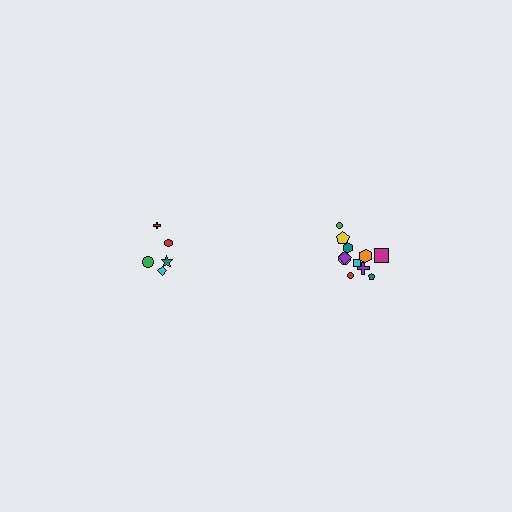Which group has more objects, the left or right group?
The right group.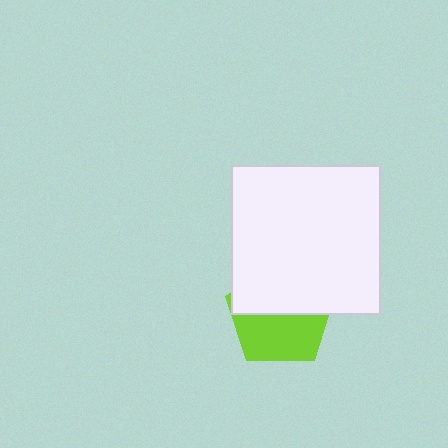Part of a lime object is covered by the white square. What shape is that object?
It is a pentagon.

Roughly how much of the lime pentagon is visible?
About half of it is visible (roughly 49%).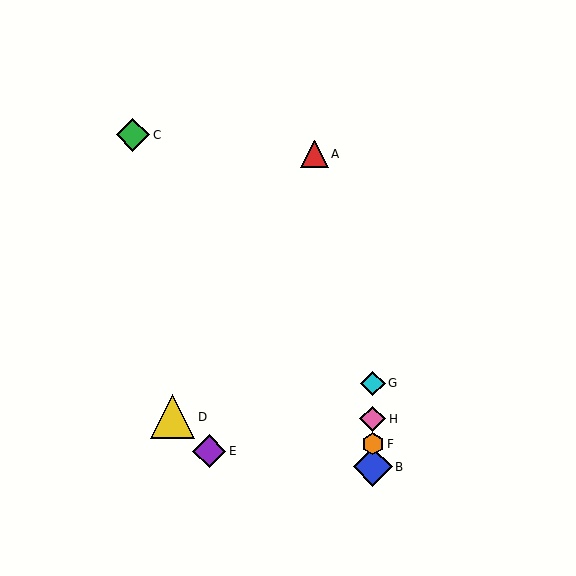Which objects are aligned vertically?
Objects B, F, G, H are aligned vertically.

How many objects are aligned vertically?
4 objects (B, F, G, H) are aligned vertically.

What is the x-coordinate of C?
Object C is at x≈133.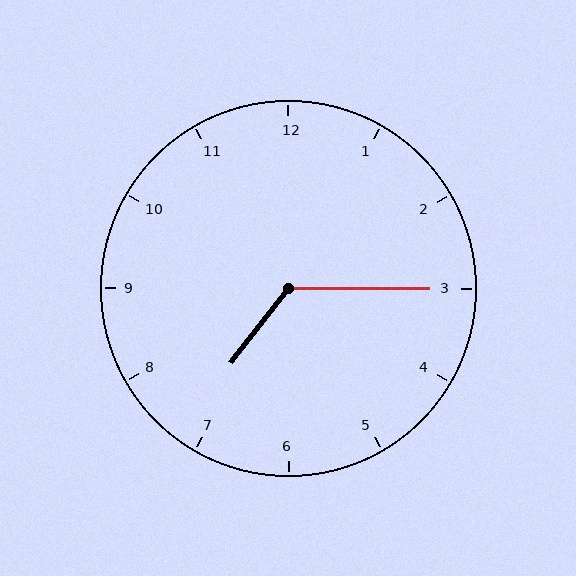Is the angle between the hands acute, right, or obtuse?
It is obtuse.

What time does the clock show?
7:15.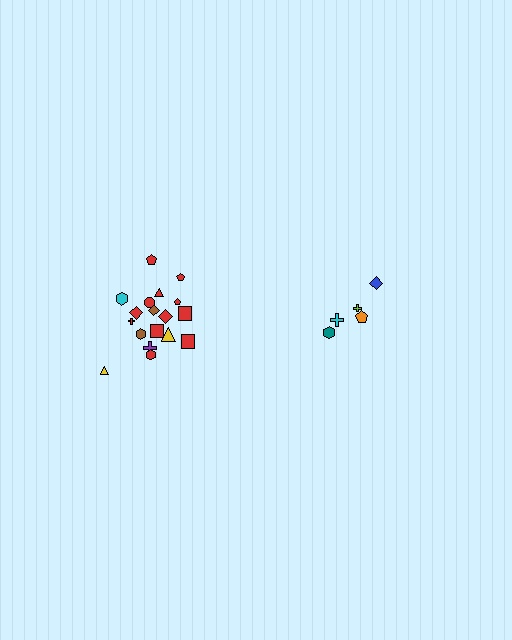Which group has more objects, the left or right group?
The left group.